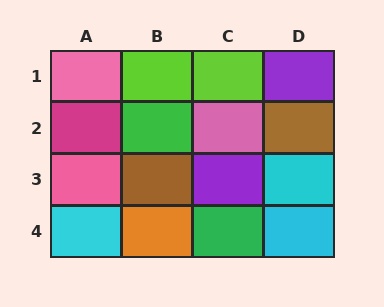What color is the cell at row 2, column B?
Green.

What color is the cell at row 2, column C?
Pink.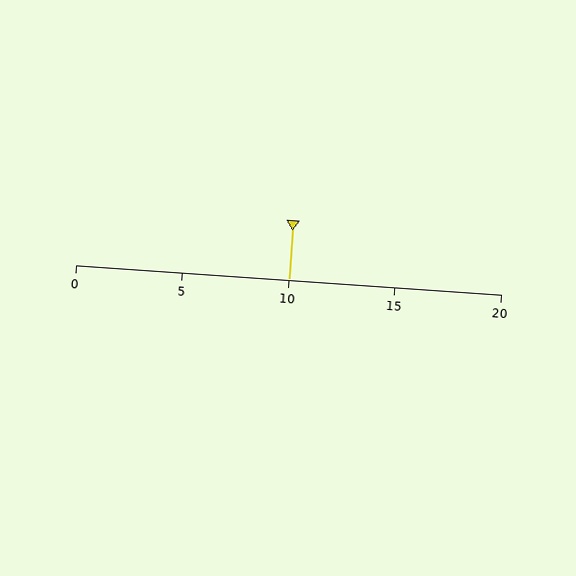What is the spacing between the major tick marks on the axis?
The major ticks are spaced 5 apart.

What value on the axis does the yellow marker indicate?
The marker indicates approximately 10.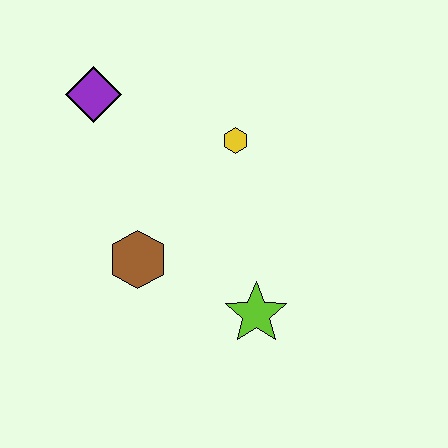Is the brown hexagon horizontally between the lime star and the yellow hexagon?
No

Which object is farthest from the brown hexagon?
The purple diamond is farthest from the brown hexagon.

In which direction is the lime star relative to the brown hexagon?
The lime star is to the right of the brown hexagon.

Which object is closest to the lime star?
The brown hexagon is closest to the lime star.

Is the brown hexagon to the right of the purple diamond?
Yes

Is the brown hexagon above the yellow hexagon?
No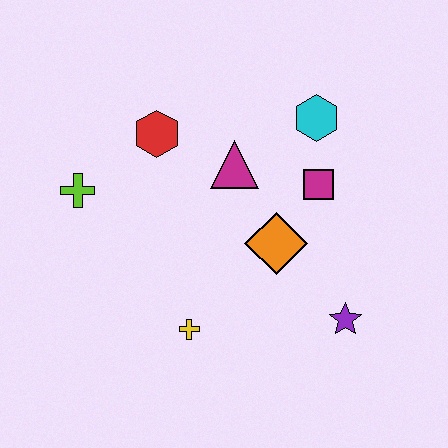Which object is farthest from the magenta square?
The lime cross is farthest from the magenta square.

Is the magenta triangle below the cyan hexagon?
Yes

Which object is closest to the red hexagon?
The magenta triangle is closest to the red hexagon.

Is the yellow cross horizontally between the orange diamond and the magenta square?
No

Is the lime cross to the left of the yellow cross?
Yes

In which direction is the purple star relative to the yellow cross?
The purple star is to the right of the yellow cross.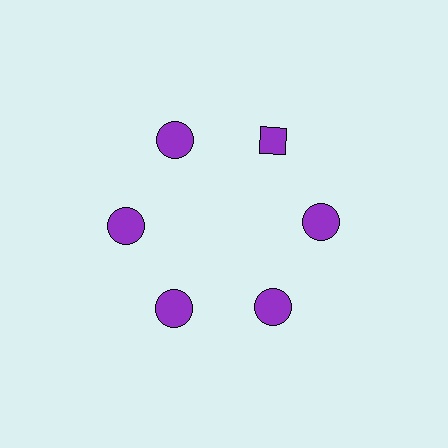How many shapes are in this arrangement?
There are 6 shapes arranged in a ring pattern.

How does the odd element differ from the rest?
It has a different shape: diamond instead of circle.